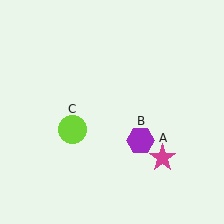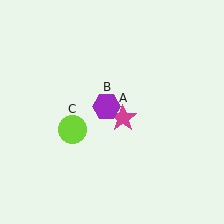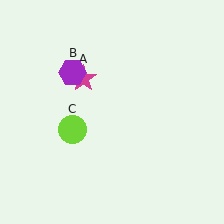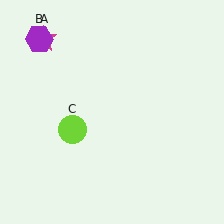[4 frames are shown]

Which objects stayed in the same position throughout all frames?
Lime circle (object C) remained stationary.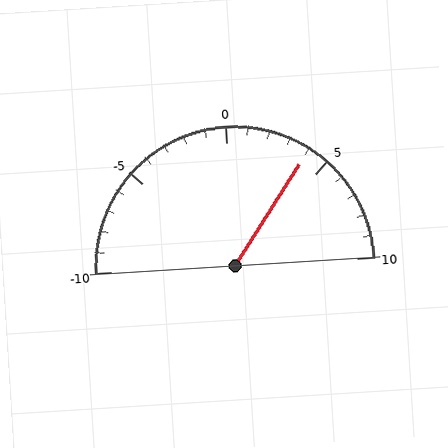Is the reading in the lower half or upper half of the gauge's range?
The reading is in the upper half of the range (-10 to 10).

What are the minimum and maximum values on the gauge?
The gauge ranges from -10 to 10.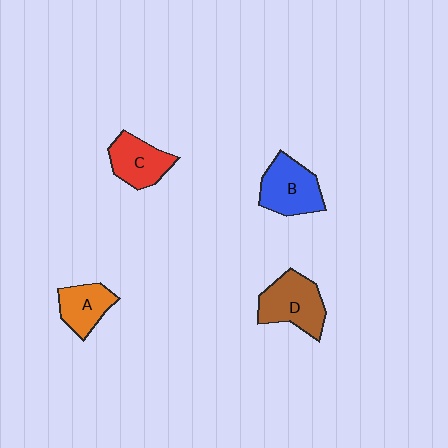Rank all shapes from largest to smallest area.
From largest to smallest: D (brown), B (blue), C (red), A (orange).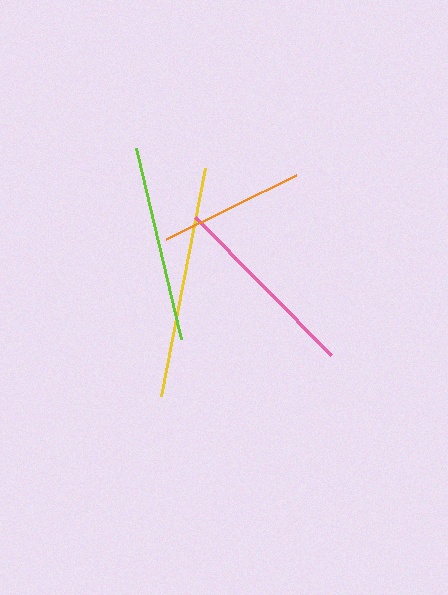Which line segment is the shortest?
The orange line is the shortest at approximately 145 pixels.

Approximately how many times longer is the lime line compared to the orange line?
The lime line is approximately 1.4 times the length of the orange line.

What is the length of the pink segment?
The pink segment is approximately 194 pixels long.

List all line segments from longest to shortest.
From longest to shortest: yellow, lime, pink, orange.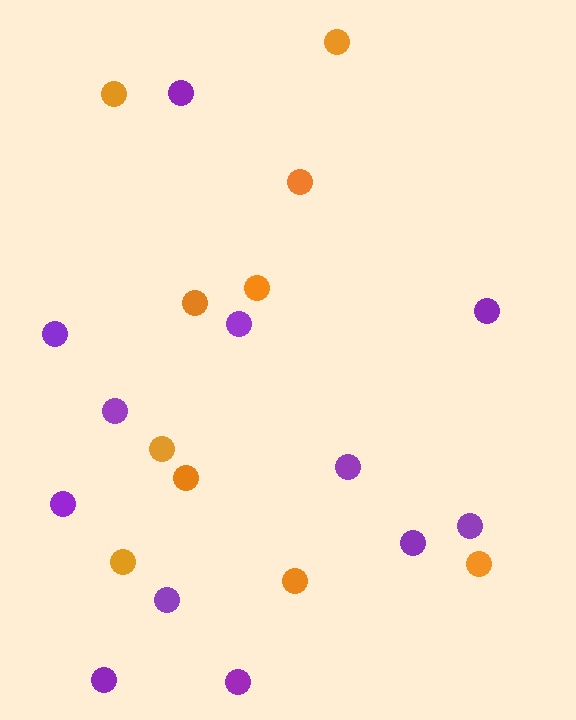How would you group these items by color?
There are 2 groups: one group of orange circles (10) and one group of purple circles (12).